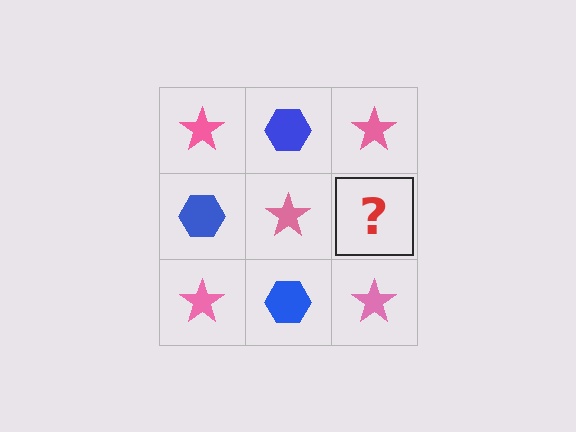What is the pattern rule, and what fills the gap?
The rule is that it alternates pink star and blue hexagon in a checkerboard pattern. The gap should be filled with a blue hexagon.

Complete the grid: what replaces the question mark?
The question mark should be replaced with a blue hexagon.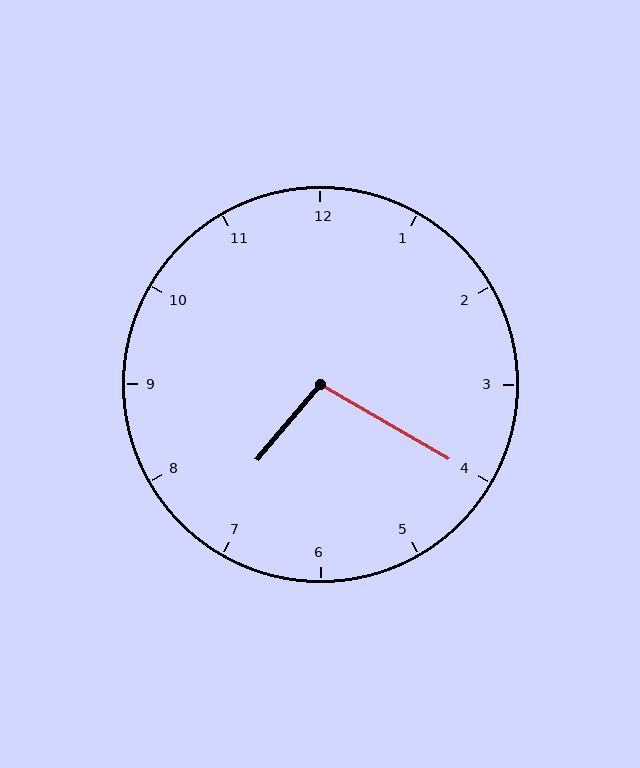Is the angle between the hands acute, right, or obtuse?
It is obtuse.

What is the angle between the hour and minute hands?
Approximately 100 degrees.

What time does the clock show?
7:20.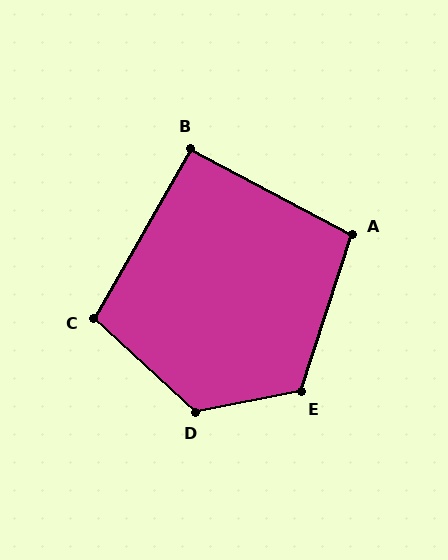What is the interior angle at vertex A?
Approximately 100 degrees (obtuse).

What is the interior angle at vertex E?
Approximately 119 degrees (obtuse).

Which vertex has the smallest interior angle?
B, at approximately 92 degrees.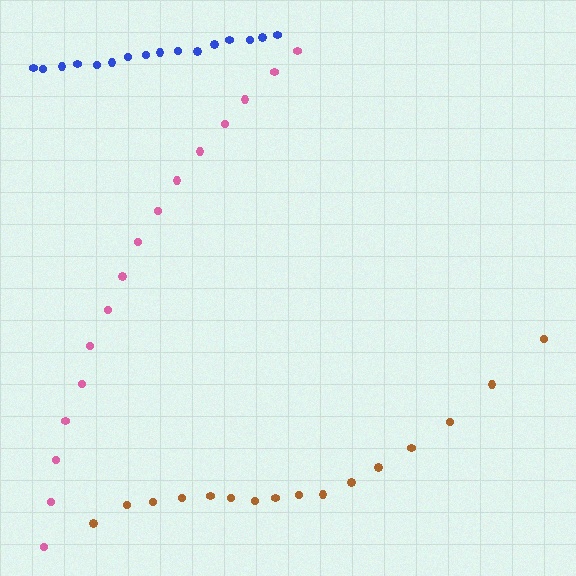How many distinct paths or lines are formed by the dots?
There are 3 distinct paths.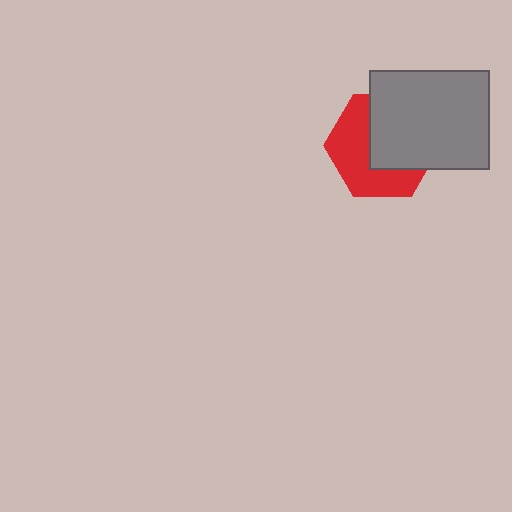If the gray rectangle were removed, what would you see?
You would see the complete red hexagon.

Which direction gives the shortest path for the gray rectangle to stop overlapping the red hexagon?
Moving toward the upper-right gives the shortest separation.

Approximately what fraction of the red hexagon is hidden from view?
Roughly 49% of the red hexagon is hidden behind the gray rectangle.